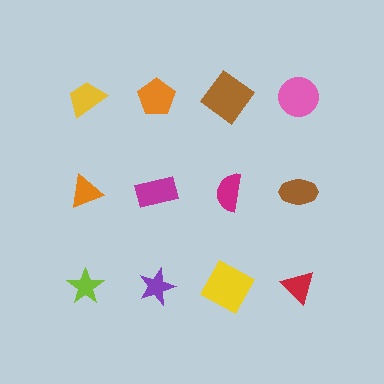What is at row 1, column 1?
A yellow trapezoid.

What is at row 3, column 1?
A lime star.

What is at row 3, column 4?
A red triangle.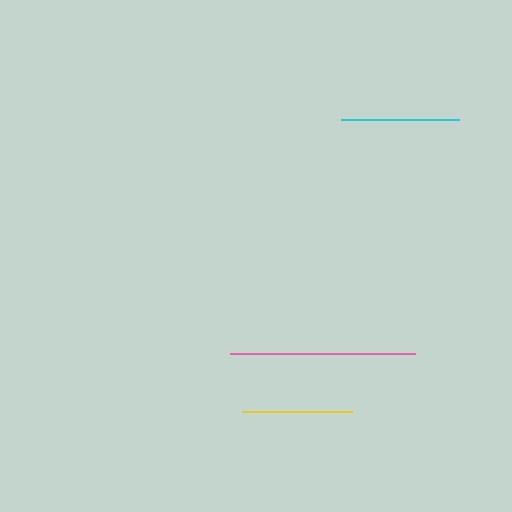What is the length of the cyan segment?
The cyan segment is approximately 118 pixels long.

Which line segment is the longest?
The pink line is the longest at approximately 185 pixels.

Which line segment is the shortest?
The yellow line is the shortest at approximately 109 pixels.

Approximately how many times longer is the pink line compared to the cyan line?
The pink line is approximately 1.6 times the length of the cyan line.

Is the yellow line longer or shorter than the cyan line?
The cyan line is longer than the yellow line.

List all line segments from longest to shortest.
From longest to shortest: pink, cyan, yellow.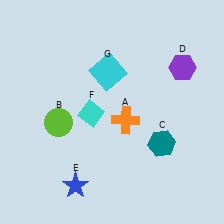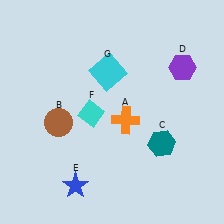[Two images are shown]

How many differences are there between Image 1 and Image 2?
There is 1 difference between the two images.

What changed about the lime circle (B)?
In Image 1, B is lime. In Image 2, it changed to brown.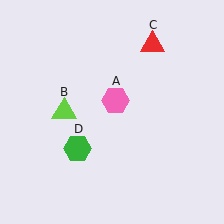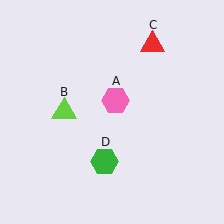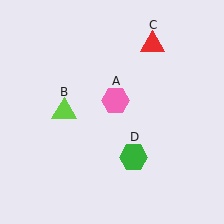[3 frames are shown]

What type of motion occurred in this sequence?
The green hexagon (object D) rotated counterclockwise around the center of the scene.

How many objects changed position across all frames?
1 object changed position: green hexagon (object D).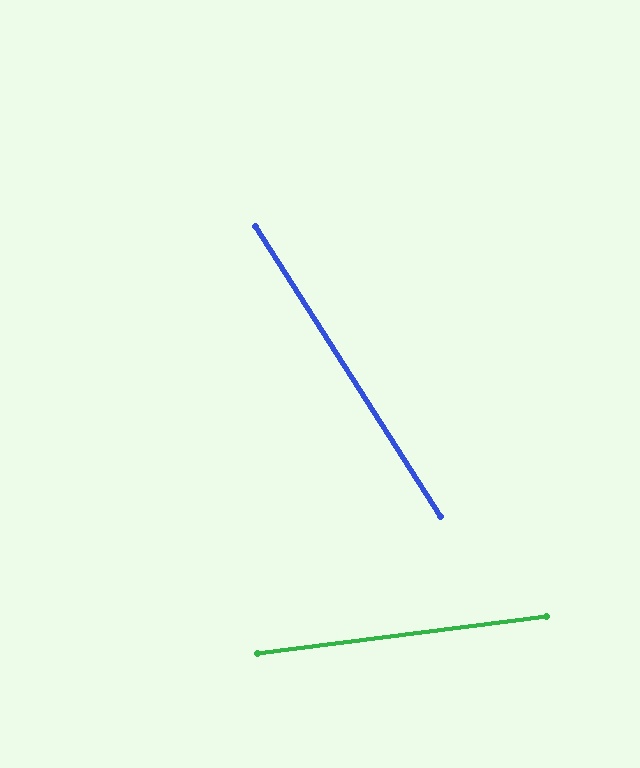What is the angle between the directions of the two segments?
Approximately 65 degrees.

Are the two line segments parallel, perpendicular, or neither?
Neither parallel nor perpendicular — they differ by about 65°.